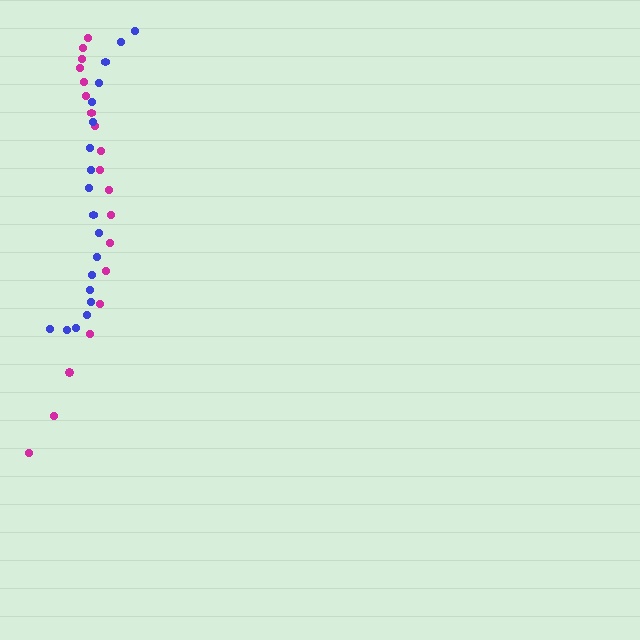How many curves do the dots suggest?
There are 2 distinct paths.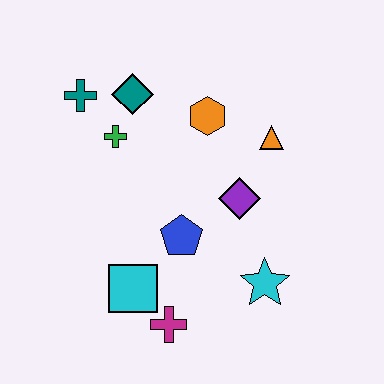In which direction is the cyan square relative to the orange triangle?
The cyan square is below the orange triangle.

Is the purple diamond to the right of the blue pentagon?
Yes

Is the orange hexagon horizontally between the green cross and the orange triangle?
Yes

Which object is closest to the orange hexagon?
The orange triangle is closest to the orange hexagon.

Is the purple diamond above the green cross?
No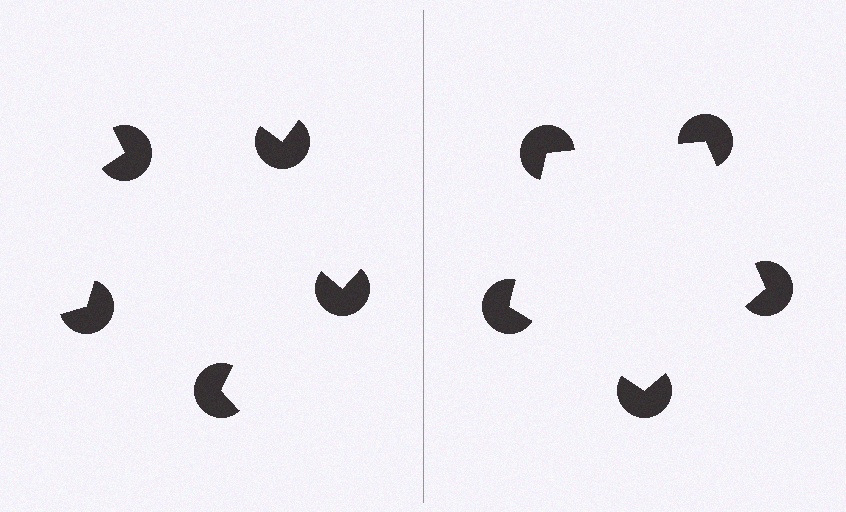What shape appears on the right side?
An illusory pentagon.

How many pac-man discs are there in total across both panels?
10 — 5 on each side.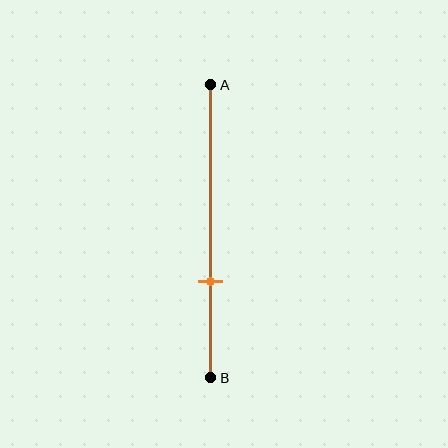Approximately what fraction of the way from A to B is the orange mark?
The orange mark is approximately 65% of the way from A to B.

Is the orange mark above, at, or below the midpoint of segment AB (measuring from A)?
The orange mark is below the midpoint of segment AB.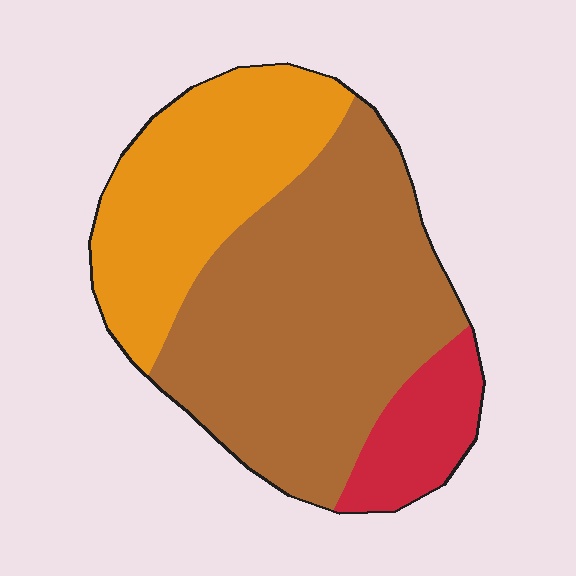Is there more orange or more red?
Orange.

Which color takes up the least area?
Red, at roughly 10%.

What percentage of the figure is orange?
Orange covers 32% of the figure.